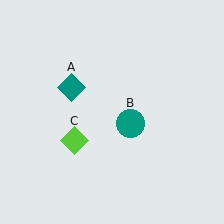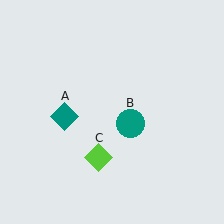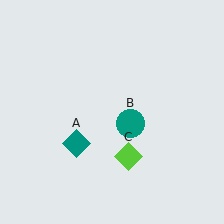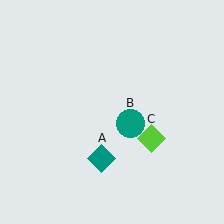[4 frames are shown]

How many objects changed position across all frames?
2 objects changed position: teal diamond (object A), lime diamond (object C).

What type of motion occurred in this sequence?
The teal diamond (object A), lime diamond (object C) rotated counterclockwise around the center of the scene.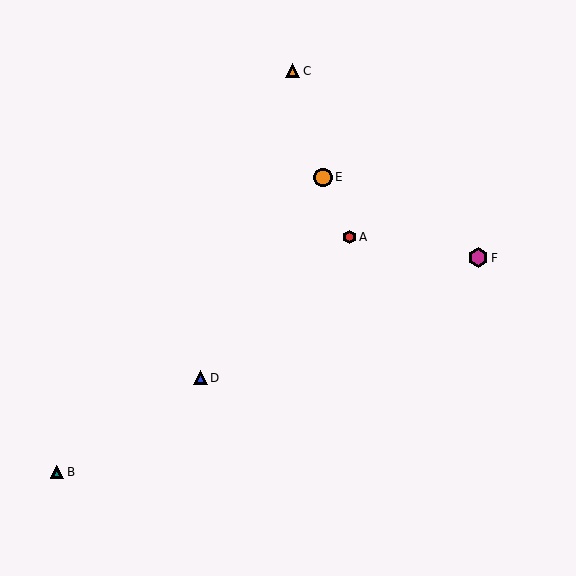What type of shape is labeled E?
Shape E is an orange circle.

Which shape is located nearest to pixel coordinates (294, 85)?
The orange triangle (labeled C) at (293, 71) is nearest to that location.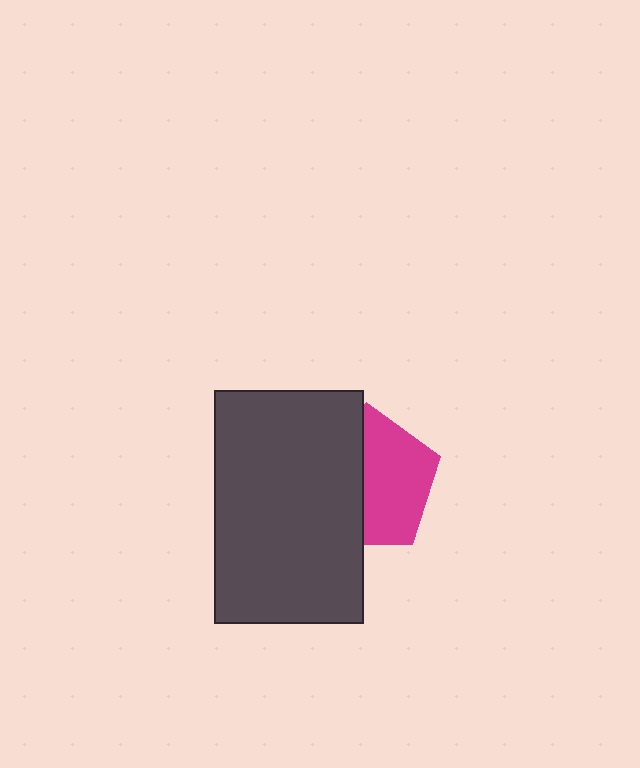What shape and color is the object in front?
The object in front is a dark gray rectangle.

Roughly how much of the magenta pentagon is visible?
About half of it is visible (roughly 53%).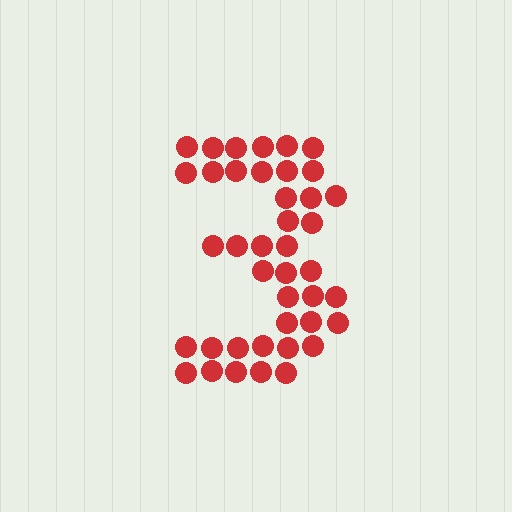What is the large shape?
The large shape is the digit 3.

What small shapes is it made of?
It is made of small circles.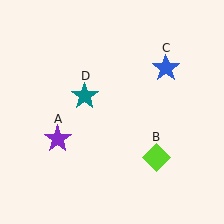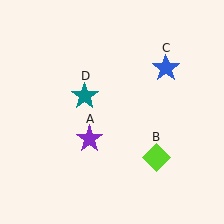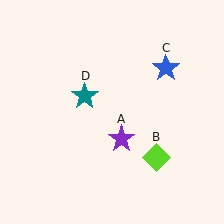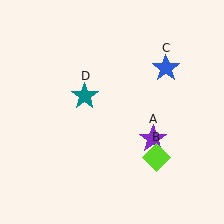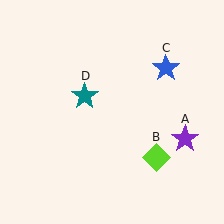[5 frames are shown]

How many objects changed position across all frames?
1 object changed position: purple star (object A).